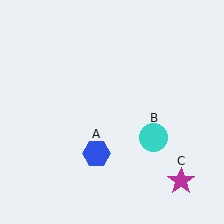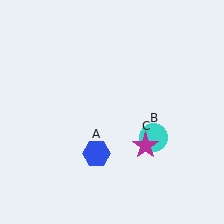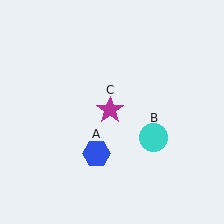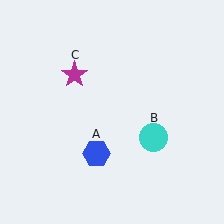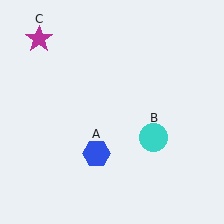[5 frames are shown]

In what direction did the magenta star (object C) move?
The magenta star (object C) moved up and to the left.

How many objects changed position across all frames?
1 object changed position: magenta star (object C).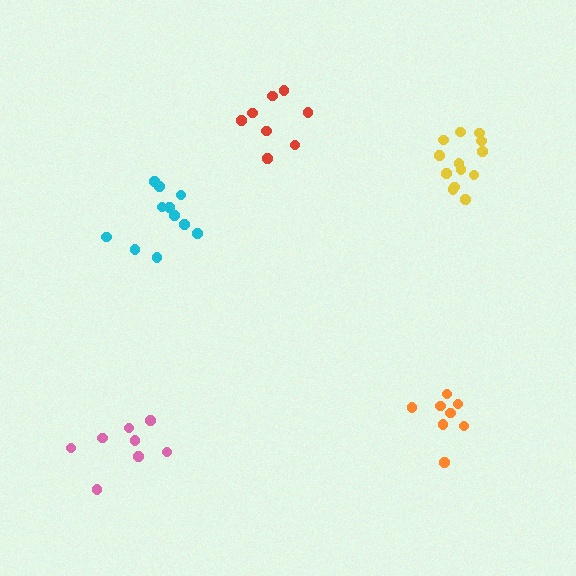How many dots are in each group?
Group 1: 8 dots, Group 2: 8 dots, Group 3: 8 dots, Group 4: 13 dots, Group 5: 11 dots (48 total).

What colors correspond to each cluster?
The clusters are colored: orange, pink, red, yellow, cyan.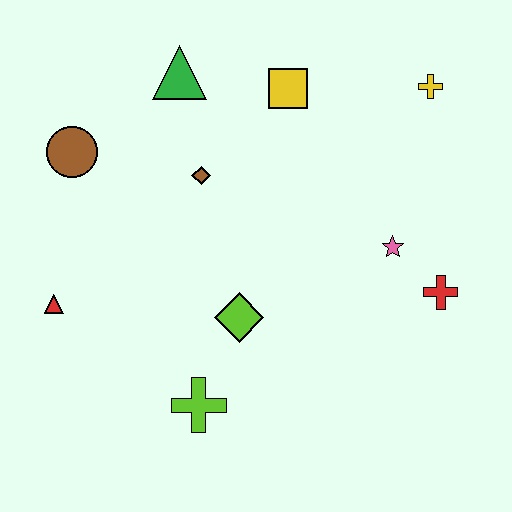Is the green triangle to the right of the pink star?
No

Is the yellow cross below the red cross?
No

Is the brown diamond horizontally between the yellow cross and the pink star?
No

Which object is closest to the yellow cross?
The yellow square is closest to the yellow cross.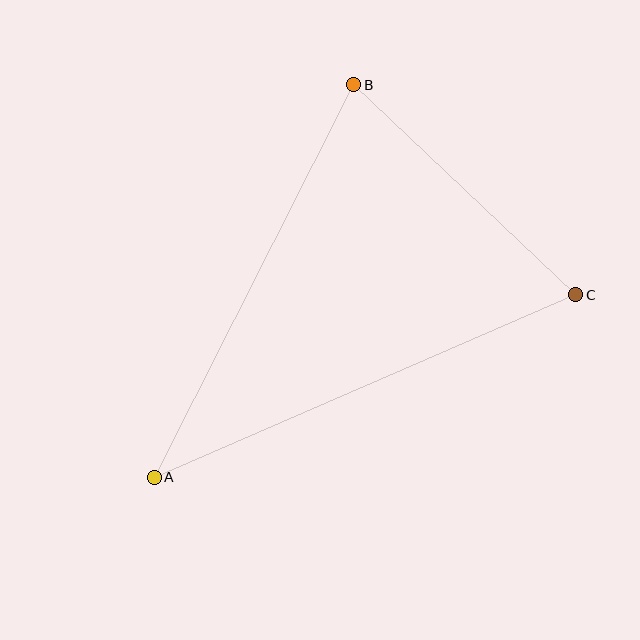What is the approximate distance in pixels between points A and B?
The distance between A and B is approximately 441 pixels.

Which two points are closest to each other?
Points B and C are closest to each other.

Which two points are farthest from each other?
Points A and C are farthest from each other.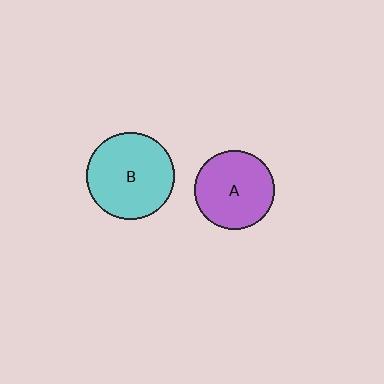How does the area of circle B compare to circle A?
Approximately 1.2 times.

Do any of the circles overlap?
No, none of the circles overlap.